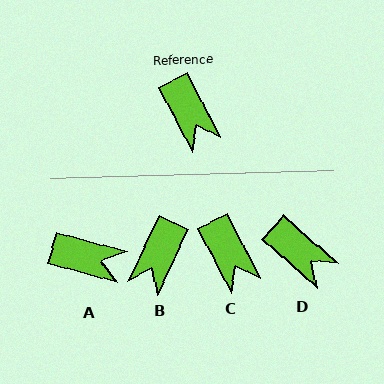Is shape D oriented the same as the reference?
No, it is off by about 22 degrees.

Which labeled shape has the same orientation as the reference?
C.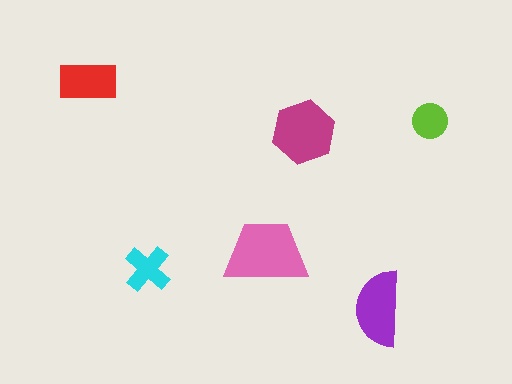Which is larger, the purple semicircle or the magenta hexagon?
The magenta hexagon.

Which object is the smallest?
The lime circle.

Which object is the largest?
The pink trapezoid.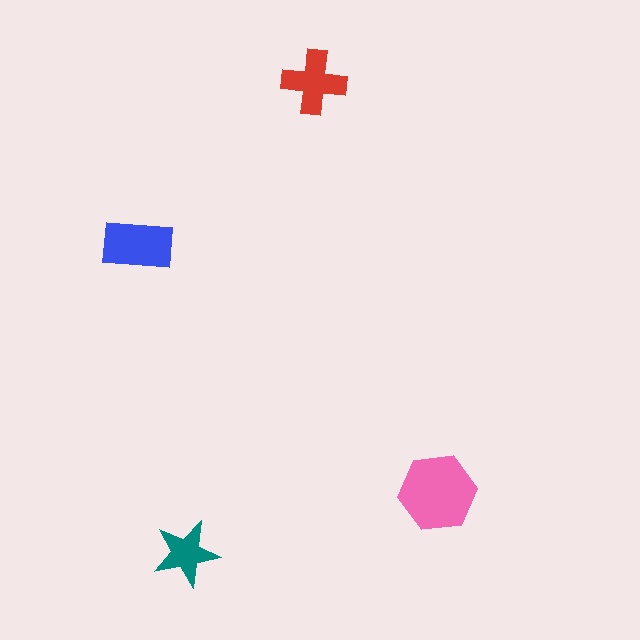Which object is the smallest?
The teal star.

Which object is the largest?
The pink hexagon.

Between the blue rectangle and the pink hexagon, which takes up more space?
The pink hexagon.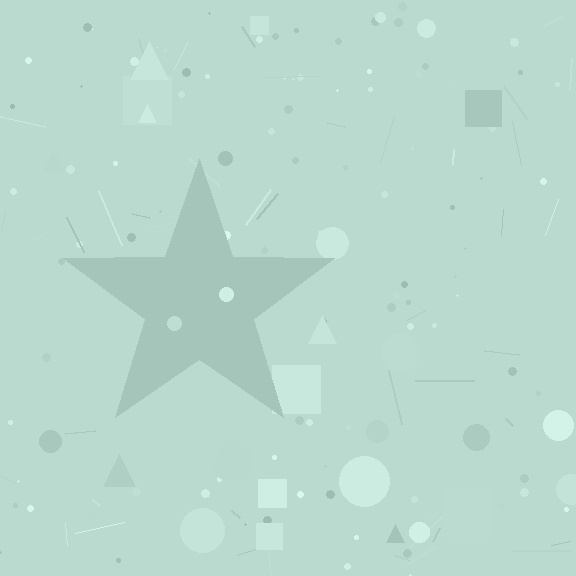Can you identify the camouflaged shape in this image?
The camouflaged shape is a star.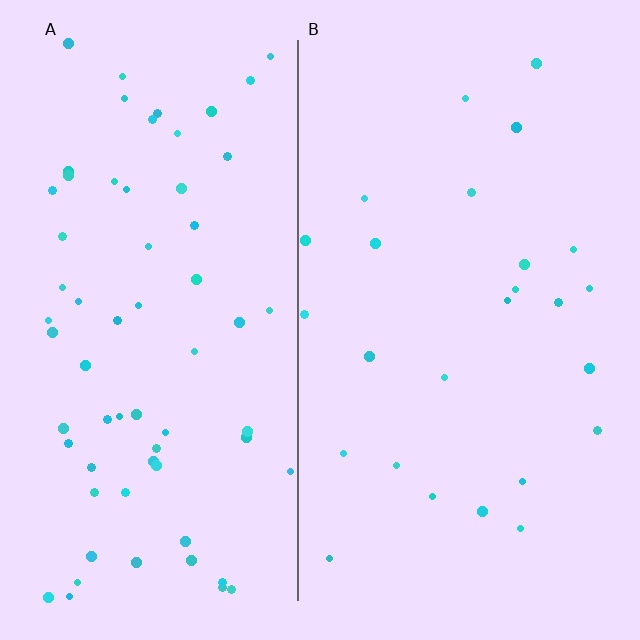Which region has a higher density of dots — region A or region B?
A (the left).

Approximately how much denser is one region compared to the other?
Approximately 2.6× — region A over region B.